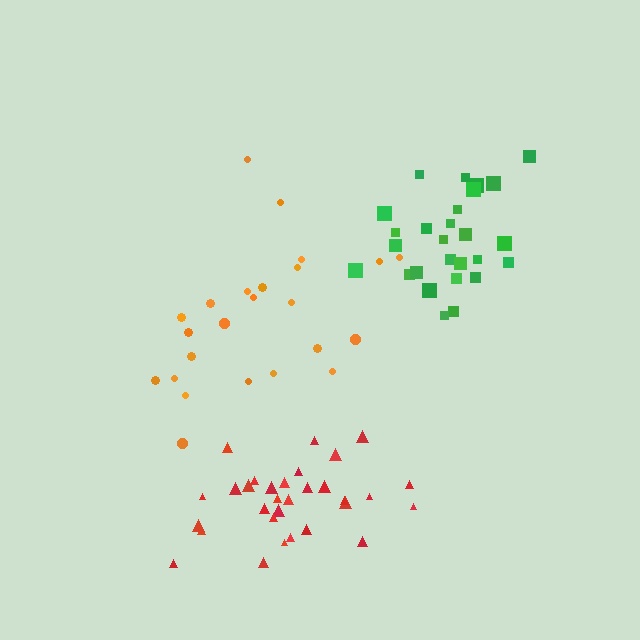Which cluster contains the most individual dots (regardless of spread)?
Red (31).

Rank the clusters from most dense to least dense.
green, red, orange.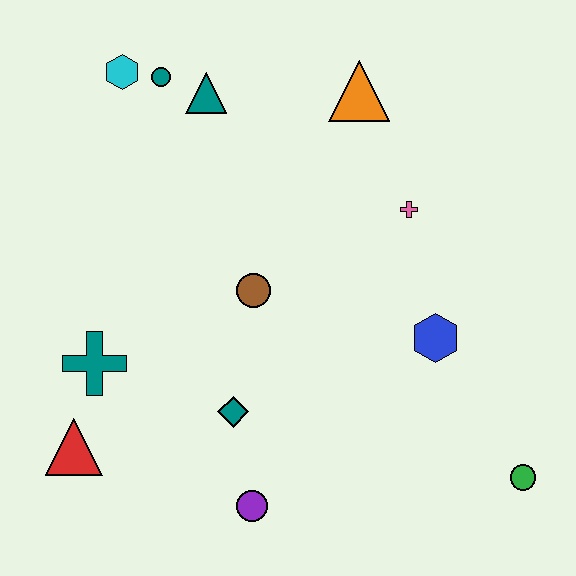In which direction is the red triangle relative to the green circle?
The red triangle is to the left of the green circle.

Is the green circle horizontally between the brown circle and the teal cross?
No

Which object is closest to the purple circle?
The teal diamond is closest to the purple circle.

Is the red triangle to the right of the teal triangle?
No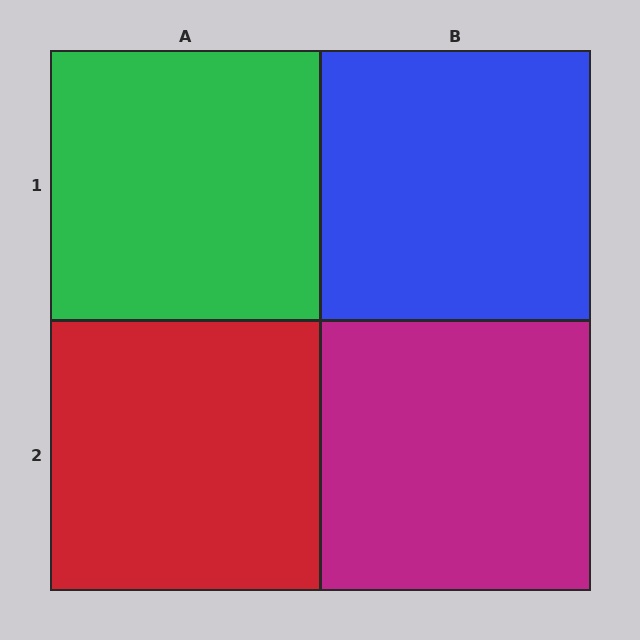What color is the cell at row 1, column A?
Green.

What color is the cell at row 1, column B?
Blue.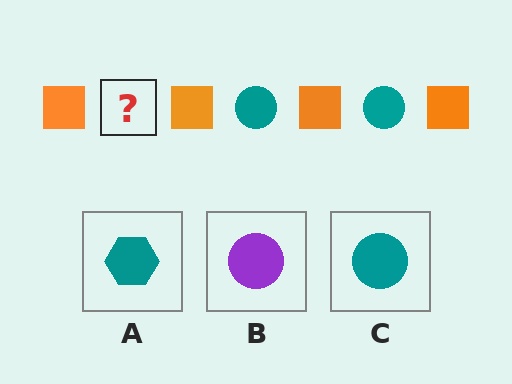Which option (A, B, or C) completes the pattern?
C.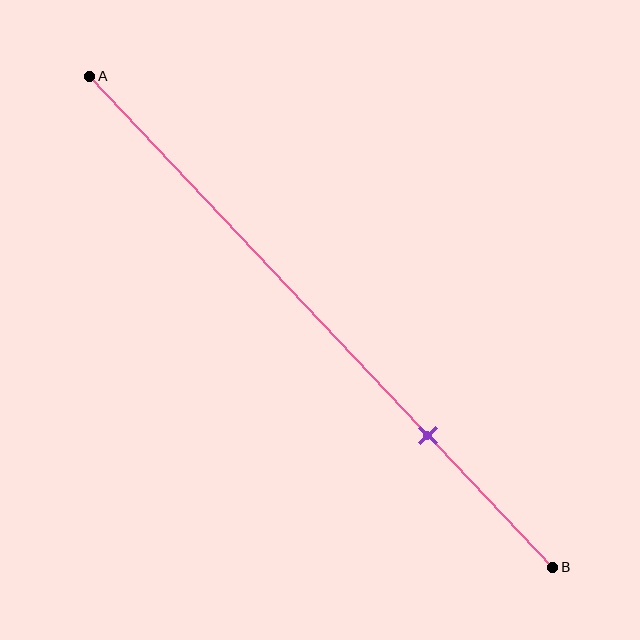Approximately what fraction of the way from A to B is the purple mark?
The purple mark is approximately 75% of the way from A to B.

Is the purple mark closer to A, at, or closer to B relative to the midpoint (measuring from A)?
The purple mark is closer to point B than the midpoint of segment AB.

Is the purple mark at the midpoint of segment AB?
No, the mark is at about 75% from A, not at the 50% midpoint.